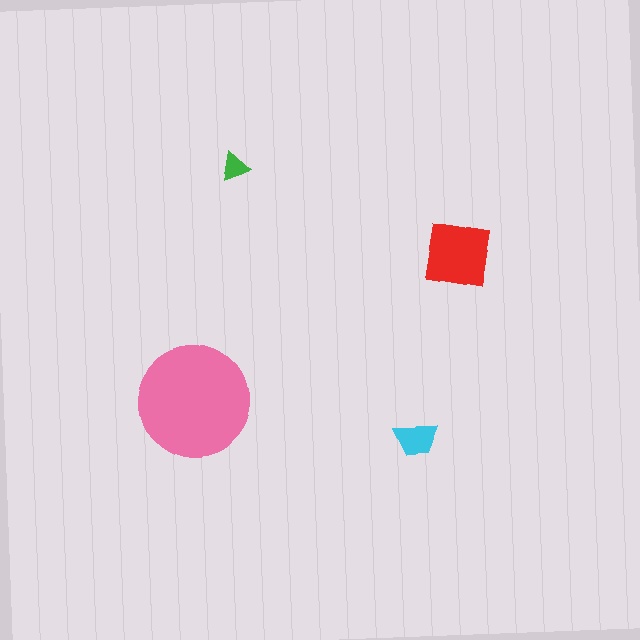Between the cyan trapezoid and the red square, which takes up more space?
The red square.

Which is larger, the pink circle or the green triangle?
The pink circle.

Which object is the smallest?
The green triangle.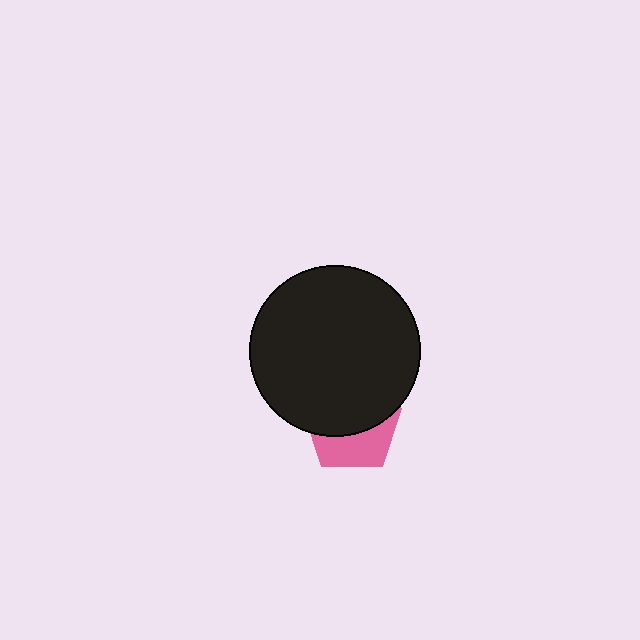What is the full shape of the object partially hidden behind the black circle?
The partially hidden object is a pink pentagon.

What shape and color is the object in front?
The object in front is a black circle.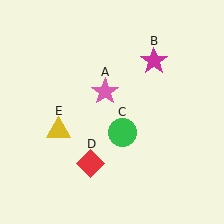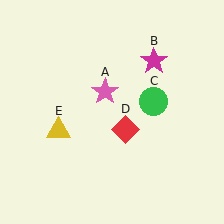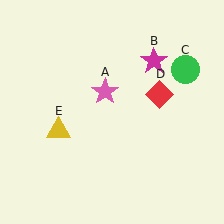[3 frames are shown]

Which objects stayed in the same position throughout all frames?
Pink star (object A) and magenta star (object B) and yellow triangle (object E) remained stationary.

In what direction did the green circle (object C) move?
The green circle (object C) moved up and to the right.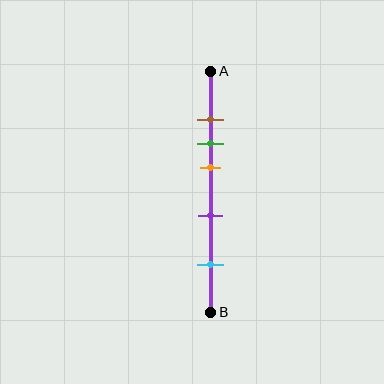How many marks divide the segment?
There are 5 marks dividing the segment.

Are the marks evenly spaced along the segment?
No, the marks are not evenly spaced.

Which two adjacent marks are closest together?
The brown and green marks are the closest adjacent pair.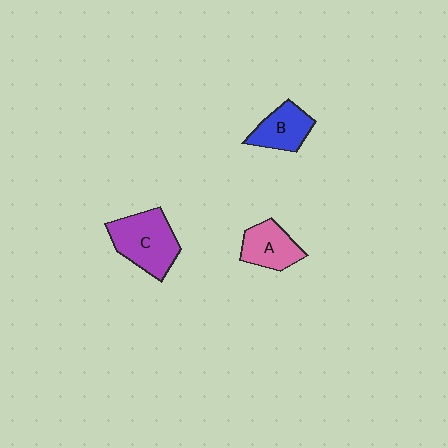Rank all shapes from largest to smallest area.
From largest to smallest: C (purple), A (pink), B (blue).